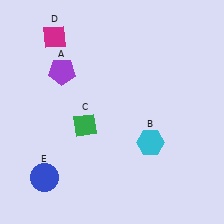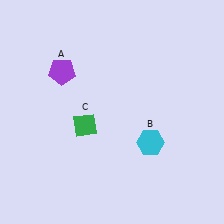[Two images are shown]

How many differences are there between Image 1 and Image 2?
There are 2 differences between the two images.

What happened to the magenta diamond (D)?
The magenta diamond (D) was removed in Image 2. It was in the top-left area of Image 1.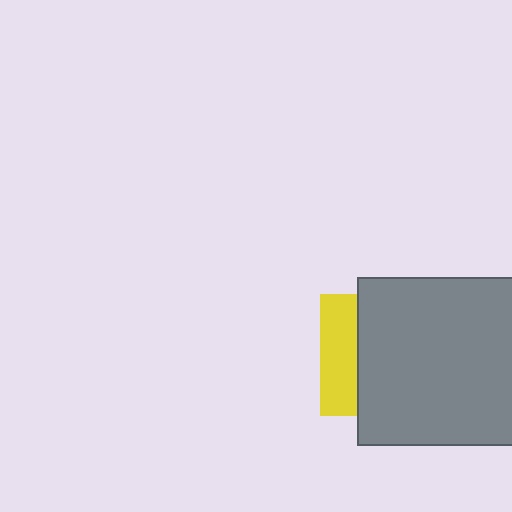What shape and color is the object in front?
The object in front is a gray square.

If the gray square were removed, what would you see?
You would see the complete yellow square.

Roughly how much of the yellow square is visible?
A small part of it is visible (roughly 31%).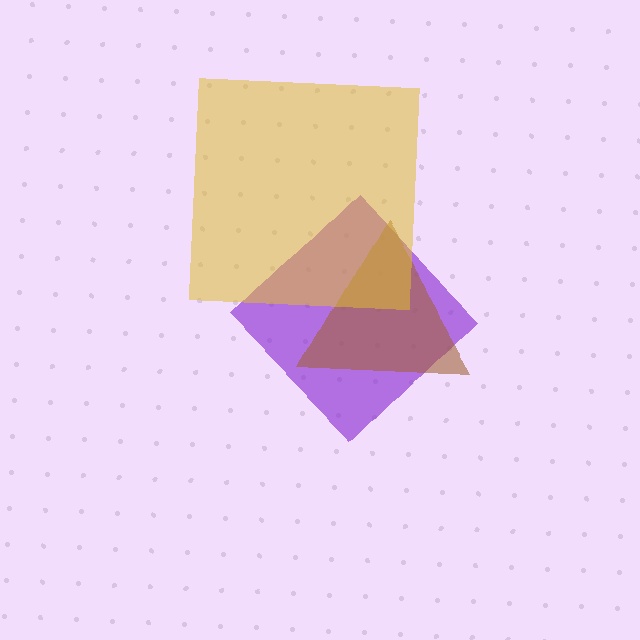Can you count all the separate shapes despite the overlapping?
Yes, there are 3 separate shapes.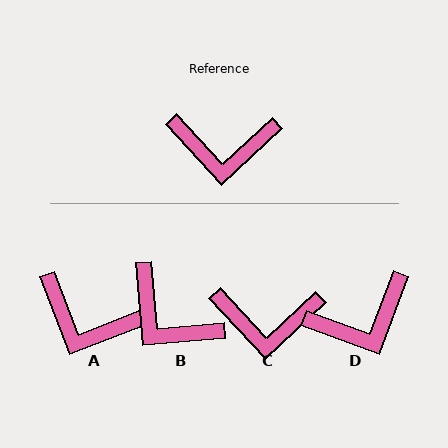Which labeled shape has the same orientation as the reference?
C.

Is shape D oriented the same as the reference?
No, it is off by about 27 degrees.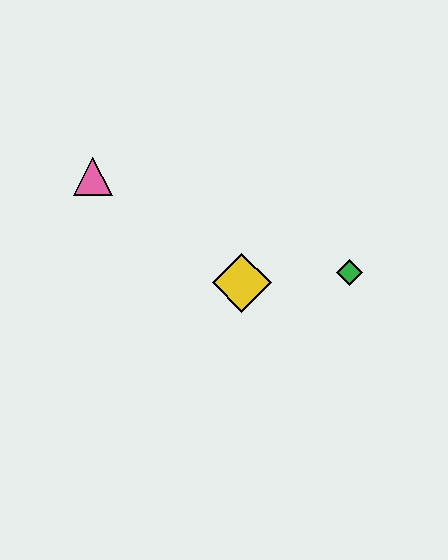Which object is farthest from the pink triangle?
The green diamond is farthest from the pink triangle.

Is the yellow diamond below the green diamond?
Yes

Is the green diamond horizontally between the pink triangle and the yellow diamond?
No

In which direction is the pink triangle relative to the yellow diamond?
The pink triangle is to the left of the yellow diamond.